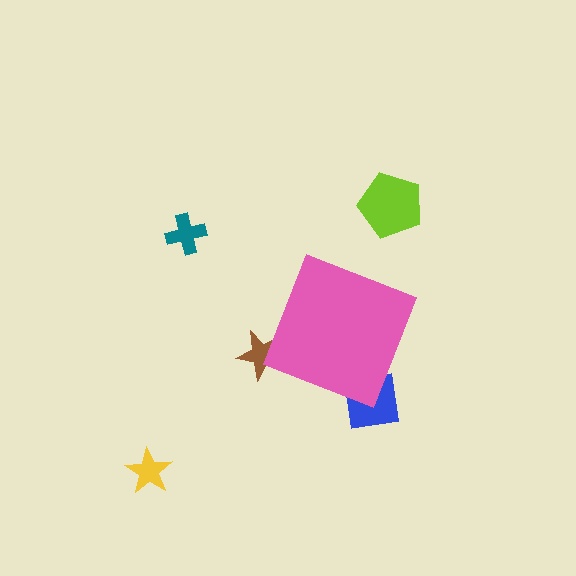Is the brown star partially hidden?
Yes, the brown star is partially hidden behind the pink diamond.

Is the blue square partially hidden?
Yes, the blue square is partially hidden behind the pink diamond.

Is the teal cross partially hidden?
No, the teal cross is fully visible.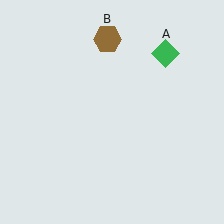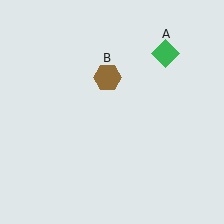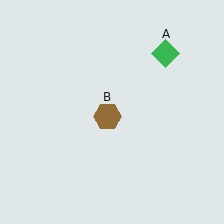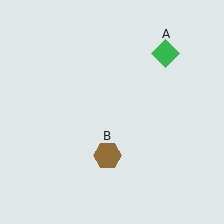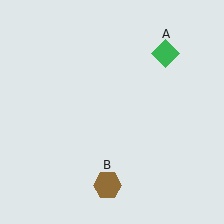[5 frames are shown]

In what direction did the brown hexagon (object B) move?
The brown hexagon (object B) moved down.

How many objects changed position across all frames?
1 object changed position: brown hexagon (object B).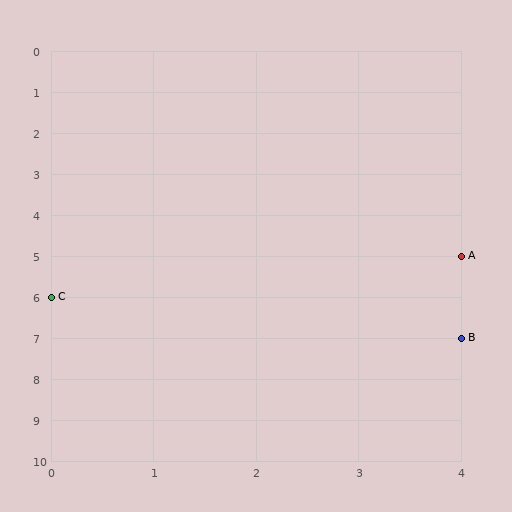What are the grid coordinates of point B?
Point B is at grid coordinates (4, 7).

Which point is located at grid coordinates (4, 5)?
Point A is at (4, 5).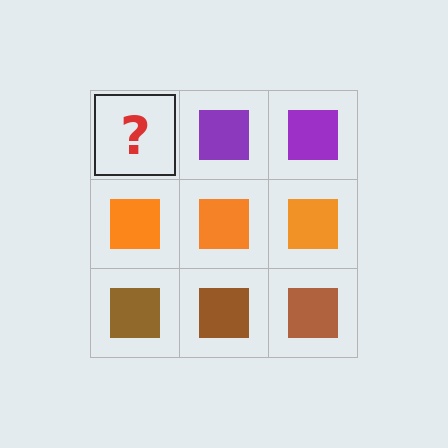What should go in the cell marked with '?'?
The missing cell should contain a purple square.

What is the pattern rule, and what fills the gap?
The rule is that each row has a consistent color. The gap should be filled with a purple square.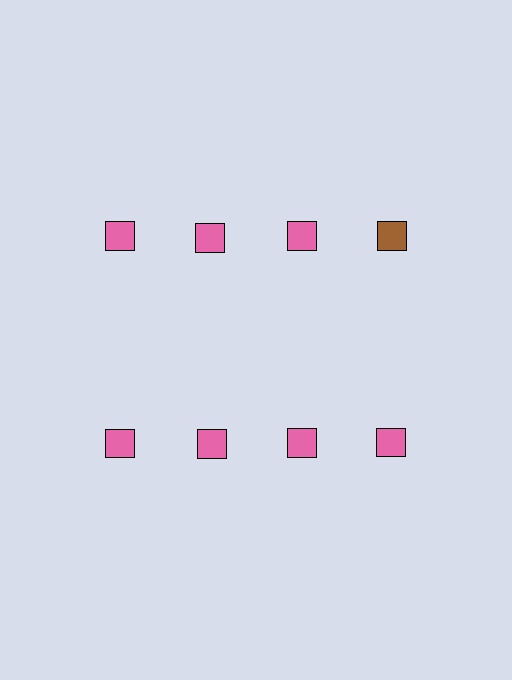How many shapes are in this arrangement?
There are 8 shapes arranged in a grid pattern.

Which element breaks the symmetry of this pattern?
The brown square in the top row, second from right column breaks the symmetry. All other shapes are pink squares.